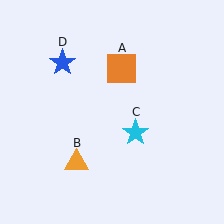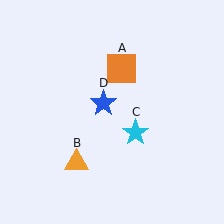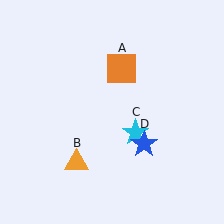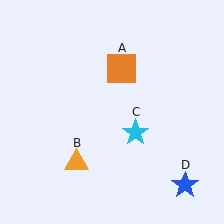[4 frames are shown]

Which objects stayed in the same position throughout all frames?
Orange square (object A) and orange triangle (object B) and cyan star (object C) remained stationary.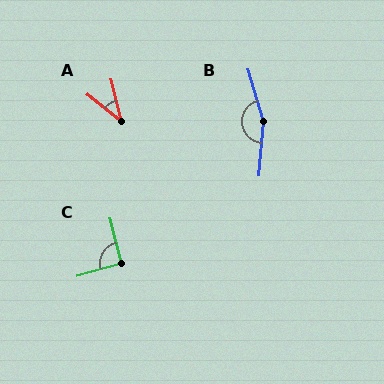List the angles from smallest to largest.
A (37°), C (91°), B (159°).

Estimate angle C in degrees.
Approximately 91 degrees.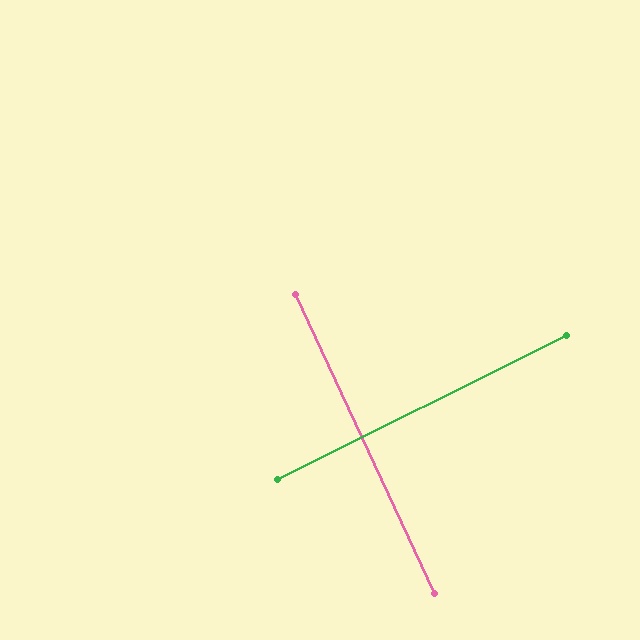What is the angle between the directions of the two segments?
Approximately 88 degrees.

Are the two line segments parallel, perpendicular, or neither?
Perpendicular — they meet at approximately 88°.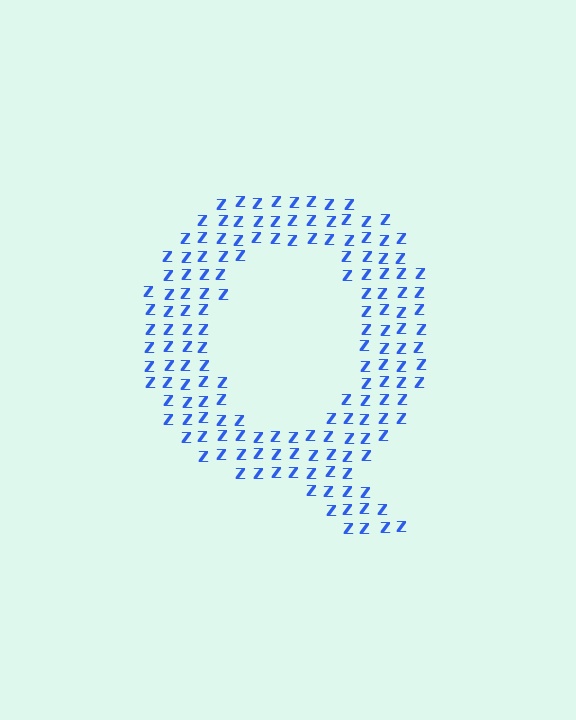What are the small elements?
The small elements are letter Z's.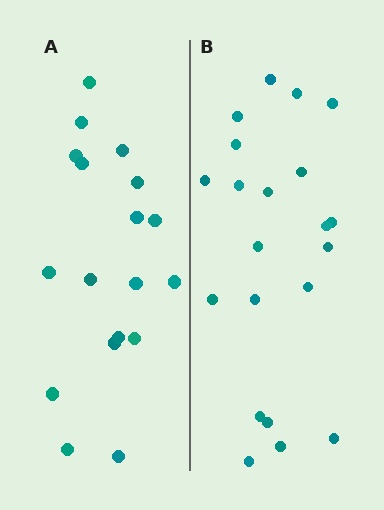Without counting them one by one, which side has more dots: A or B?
Region B (the right region) has more dots.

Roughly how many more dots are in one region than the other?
Region B has just a few more — roughly 2 or 3 more dots than region A.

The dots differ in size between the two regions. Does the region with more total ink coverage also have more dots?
No. Region A has more total ink coverage because its dots are larger, but region B actually contains more individual dots. Total area can be misleading — the number of items is what matters here.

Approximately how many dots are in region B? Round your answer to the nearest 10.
About 20 dots. (The exact count is 21, which rounds to 20.)